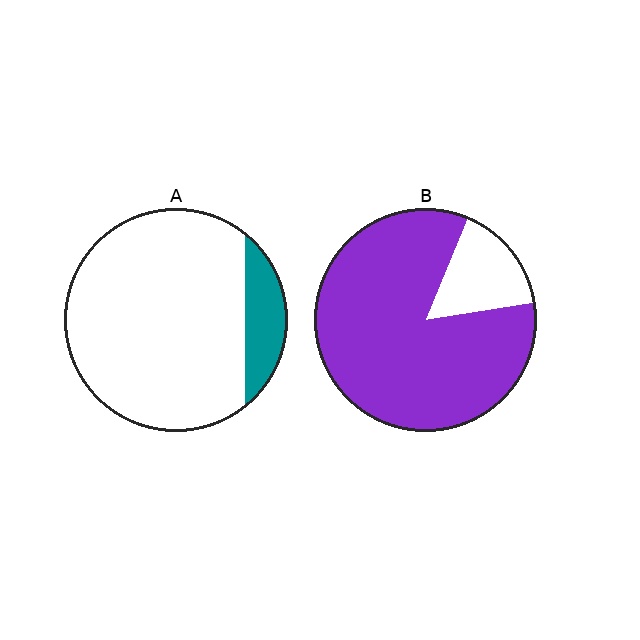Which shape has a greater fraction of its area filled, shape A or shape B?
Shape B.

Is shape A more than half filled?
No.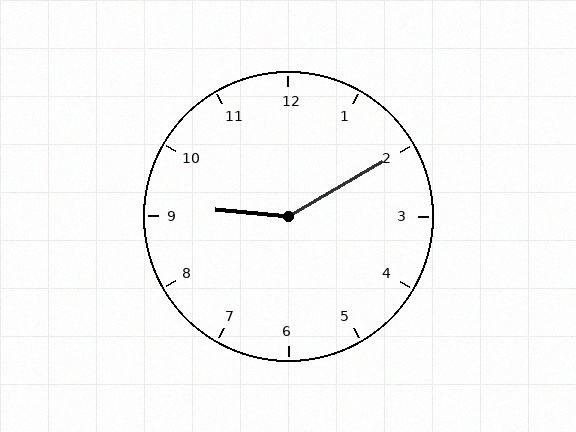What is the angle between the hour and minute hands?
Approximately 145 degrees.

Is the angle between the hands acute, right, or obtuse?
It is obtuse.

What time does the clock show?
9:10.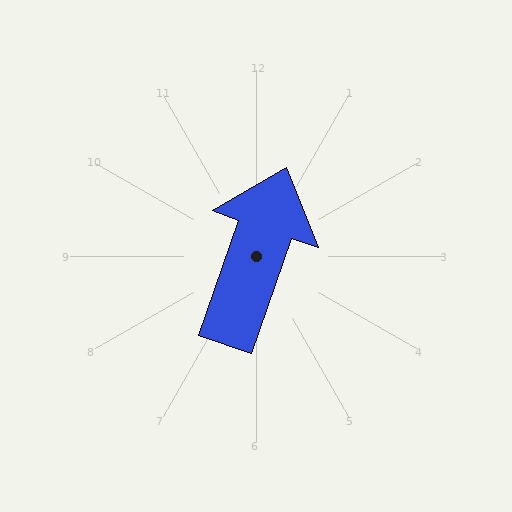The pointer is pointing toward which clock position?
Roughly 1 o'clock.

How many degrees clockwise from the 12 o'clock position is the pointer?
Approximately 19 degrees.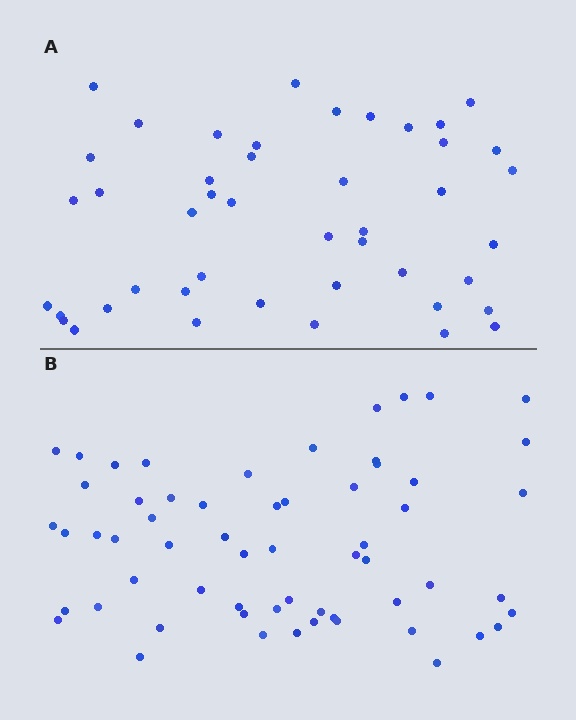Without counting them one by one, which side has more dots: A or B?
Region B (the bottom region) has more dots.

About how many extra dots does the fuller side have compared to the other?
Region B has approximately 15 more dots than region A.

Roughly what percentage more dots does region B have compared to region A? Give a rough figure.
About 35% more.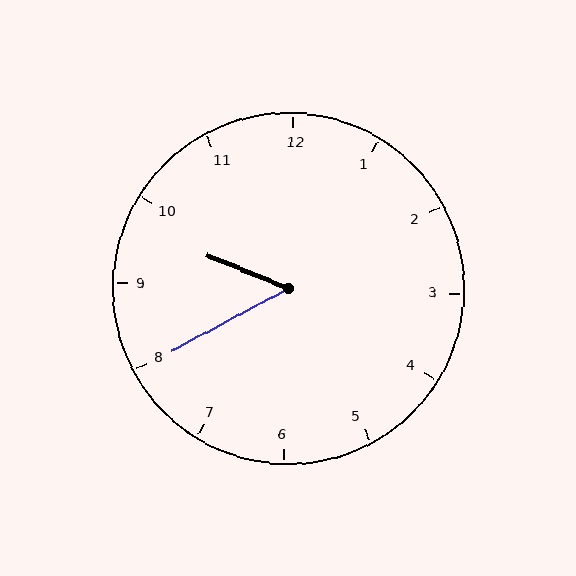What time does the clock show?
9:40.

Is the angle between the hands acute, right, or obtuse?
It is acute.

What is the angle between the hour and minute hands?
Approximately 50 degrees.